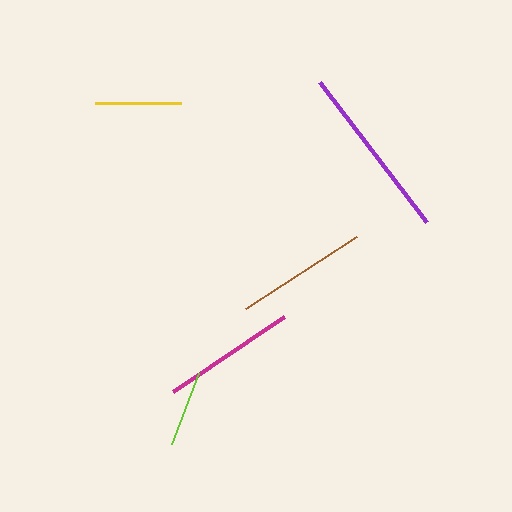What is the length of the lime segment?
The lime segment is approximately 75 pixels long.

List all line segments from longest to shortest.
From longest to shortest: purple, magenta, brown, yellow, lime.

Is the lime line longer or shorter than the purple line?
The purple line is longer than the lime line.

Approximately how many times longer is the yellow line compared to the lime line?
The yellow line is approximately 1.1 times the length of the lime line.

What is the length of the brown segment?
The brown segment is approximately 133 pixels long.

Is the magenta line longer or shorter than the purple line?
The purple line is longer than the magenta line.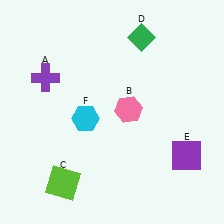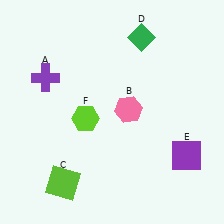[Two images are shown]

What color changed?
The hexagon (F) changed from cyan in Image 1 to lime in Image 2.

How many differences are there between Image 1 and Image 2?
There is 1 difference between the two images.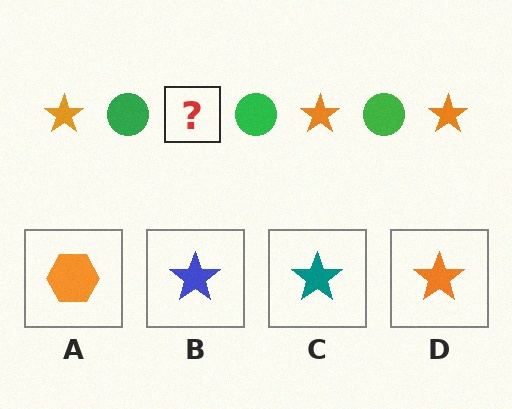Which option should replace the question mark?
Option D.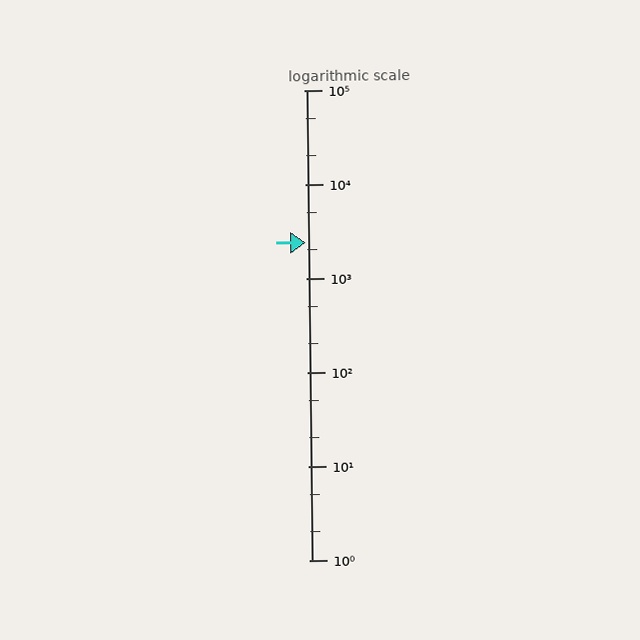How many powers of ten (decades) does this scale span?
The scale spans 5 decades, from 1 to 100000.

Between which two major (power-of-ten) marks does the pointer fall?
The pointer is between 1000 and 10000.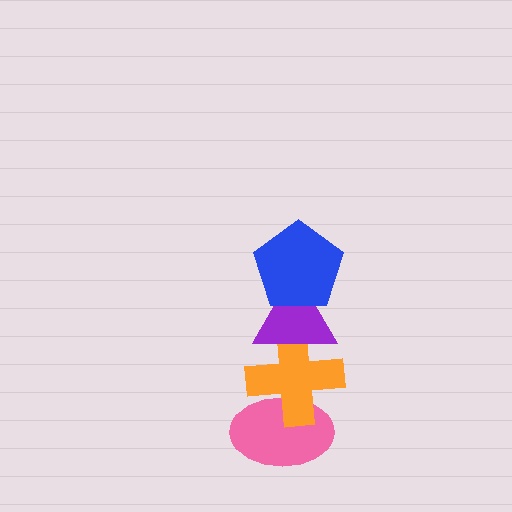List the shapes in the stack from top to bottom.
From top to bottom: the blue pentagon, the purple triangle, the orange cross, the pink ellipse.